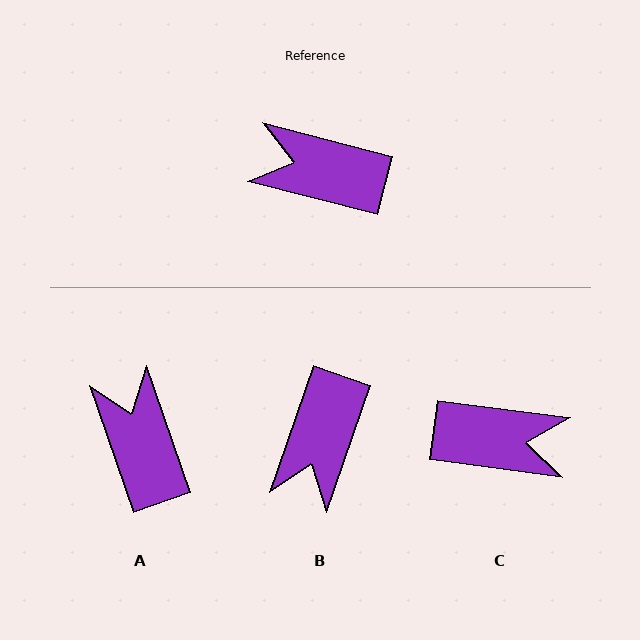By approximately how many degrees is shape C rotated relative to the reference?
Approximately 173 degrees clockwise.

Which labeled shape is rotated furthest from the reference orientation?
C, about 173 degrees away.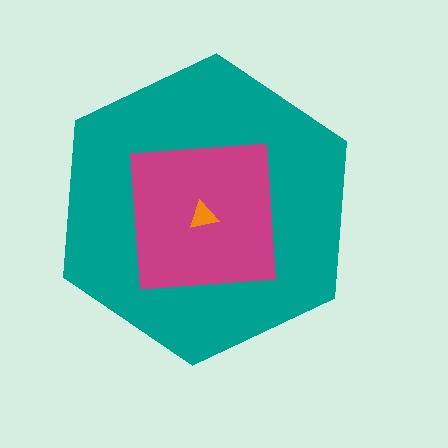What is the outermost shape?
The teal hexagon.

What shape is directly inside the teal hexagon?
The magenta square.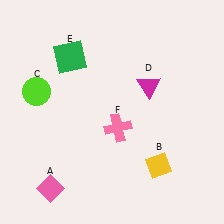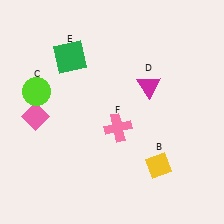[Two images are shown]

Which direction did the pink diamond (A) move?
The pink diamond (A) moved up.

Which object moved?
The pink diamond (A) moved up.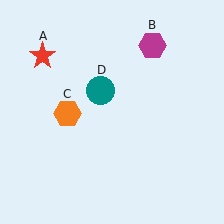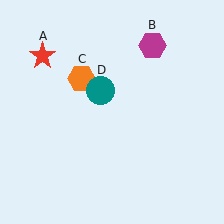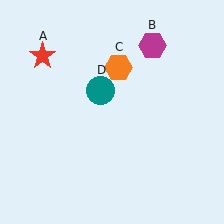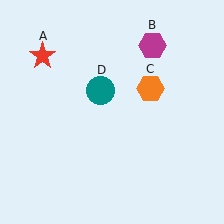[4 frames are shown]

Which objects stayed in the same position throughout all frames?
Red star (object A) and magenta hexagon (object B) and teal circle (object D) remained stationary.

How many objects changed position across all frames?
1 object changed position: orange hexagon (object C).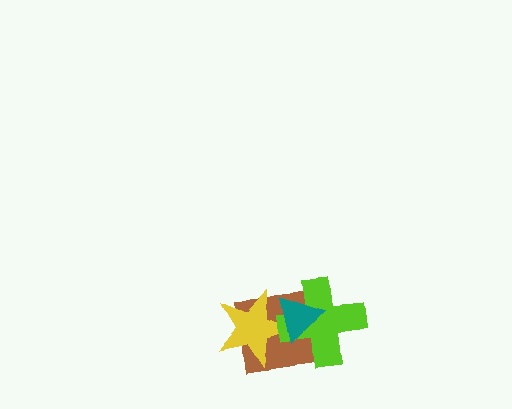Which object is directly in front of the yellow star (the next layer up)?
The lime cross is directly in front of the yellow star.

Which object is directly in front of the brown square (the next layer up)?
The yellow star is directly in front of the brown square.